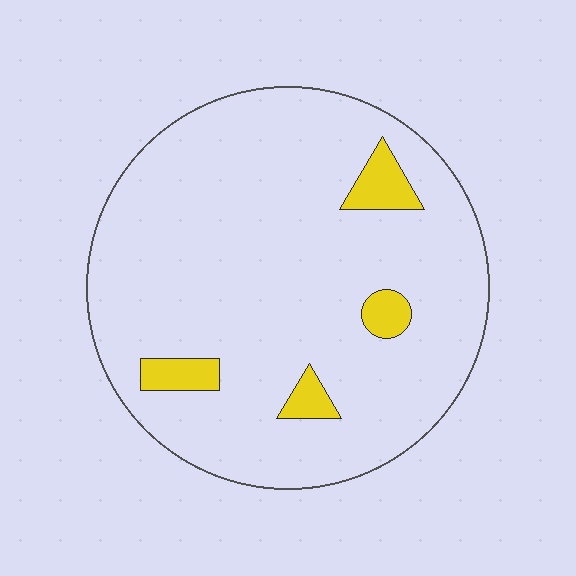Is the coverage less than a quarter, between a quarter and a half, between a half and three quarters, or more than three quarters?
Less than a quarter.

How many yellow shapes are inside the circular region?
4.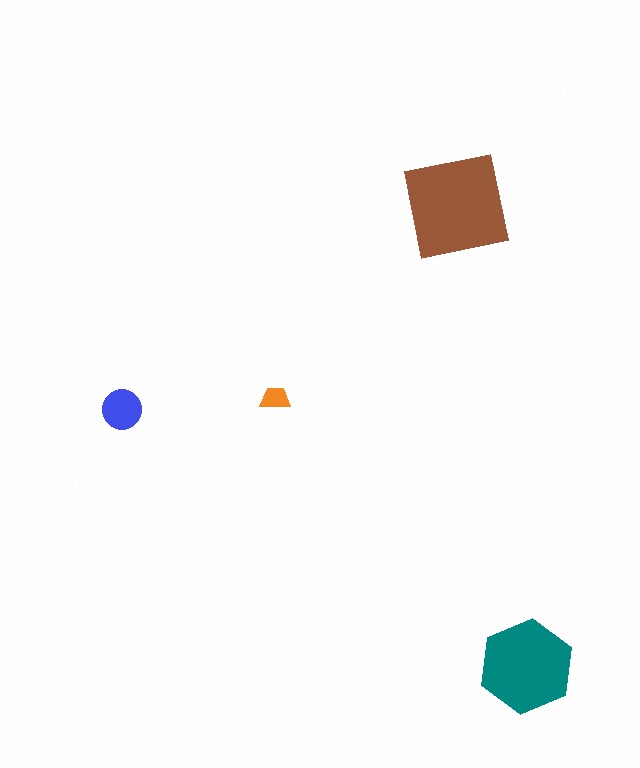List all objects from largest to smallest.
The brown square, the teal hexagon, the blue circle, the orange trapezoid.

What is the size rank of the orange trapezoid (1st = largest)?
4th.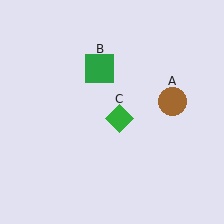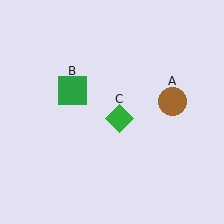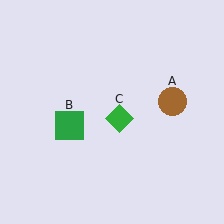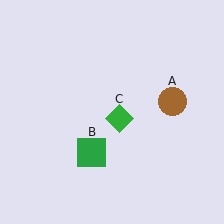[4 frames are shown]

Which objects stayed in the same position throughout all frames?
Brown circle (object A) and green diamond (object C) remained stationary.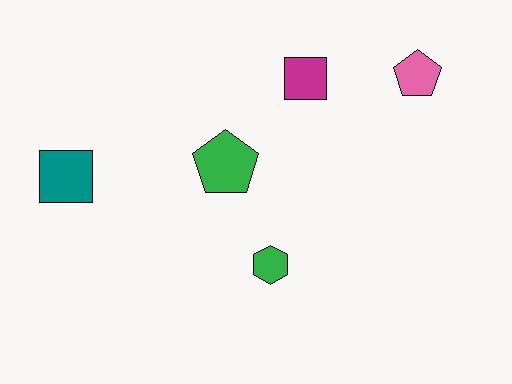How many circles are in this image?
There are no circles.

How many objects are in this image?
There are 5 objects.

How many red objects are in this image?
There are no red objects.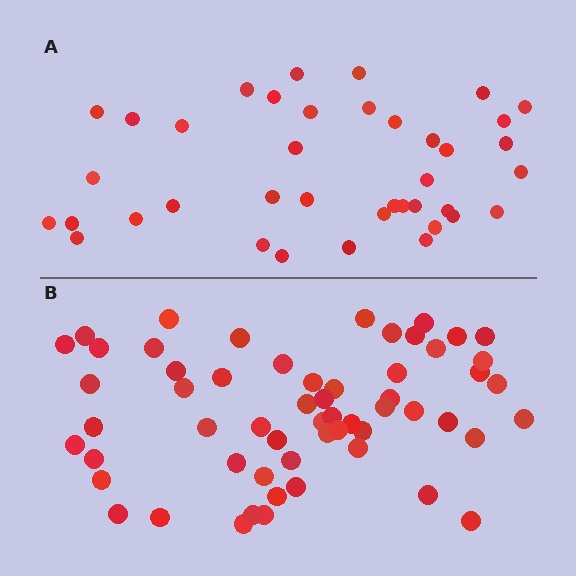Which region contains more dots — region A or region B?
Region B (the bottom region) has more dots.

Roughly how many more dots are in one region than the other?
Region B has approximately 20 more dots than region A.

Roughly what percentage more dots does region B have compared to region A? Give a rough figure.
About 50% more.